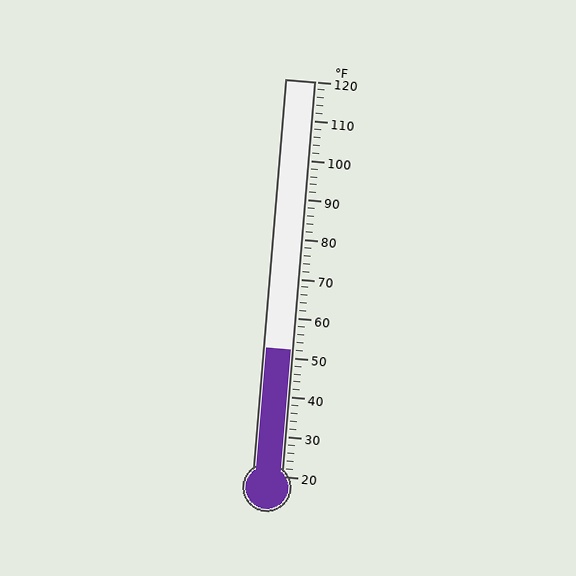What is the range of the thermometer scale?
The thermometer scale ranges from 20°F to 120°F.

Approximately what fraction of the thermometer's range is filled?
The thermometer is filled to approximately 30% of its range.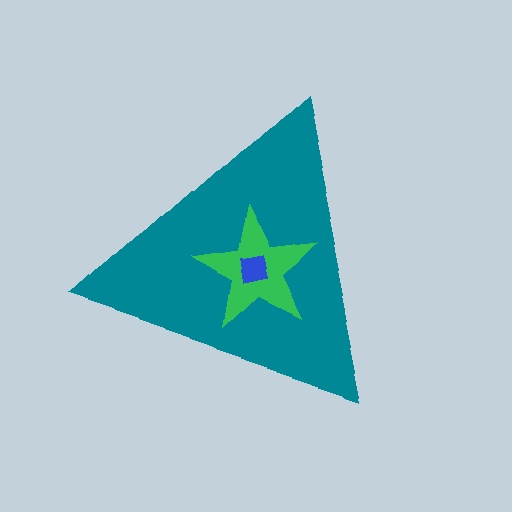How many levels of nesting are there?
3.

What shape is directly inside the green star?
The blue square.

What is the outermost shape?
The teal triangle.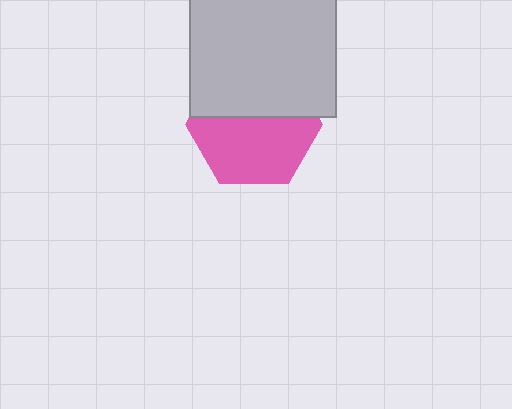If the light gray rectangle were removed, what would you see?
You would see the complete pink hexagon.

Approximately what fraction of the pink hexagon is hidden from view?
Roughly 42% of the pink hexagon is hidden behind the light gray rectangle.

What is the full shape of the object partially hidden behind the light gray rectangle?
The partially hidden object is a pink hexagon.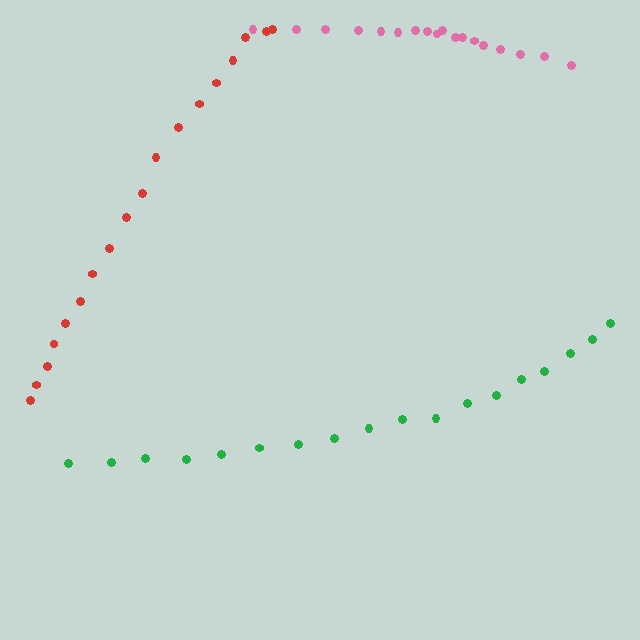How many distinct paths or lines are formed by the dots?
There are 3 distinct paths.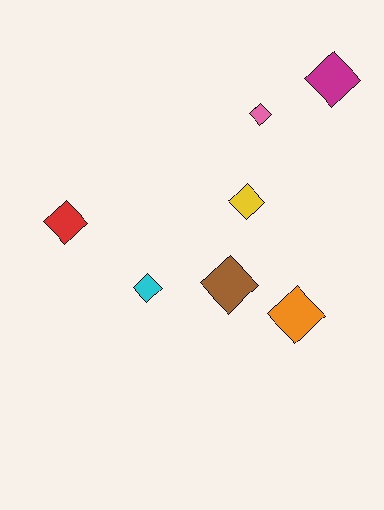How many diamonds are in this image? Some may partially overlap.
There are 7 diamonds.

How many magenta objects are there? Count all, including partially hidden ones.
There is 1 magenta object.